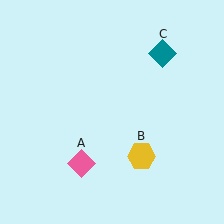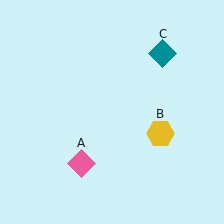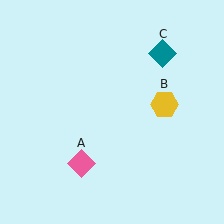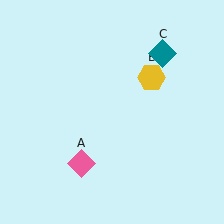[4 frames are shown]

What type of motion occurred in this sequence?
The yellow hexagon (object B) rotated counterclockwise around the center of the scene.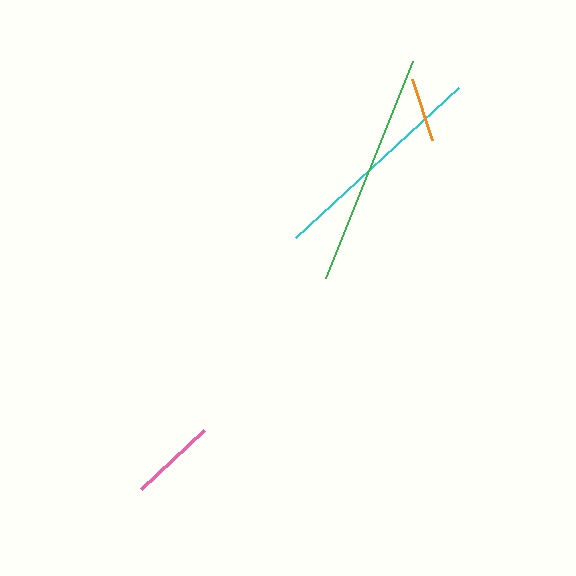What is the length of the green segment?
The green segment is approximately 234 pixels long.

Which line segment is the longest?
The green line is the longest at approximately 234 pixels.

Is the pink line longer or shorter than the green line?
The green line is longer than the pink line.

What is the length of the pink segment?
The pink segment is approximately 86 pixels long.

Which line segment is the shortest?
The orange line is the shortest at approximately 65 pixels.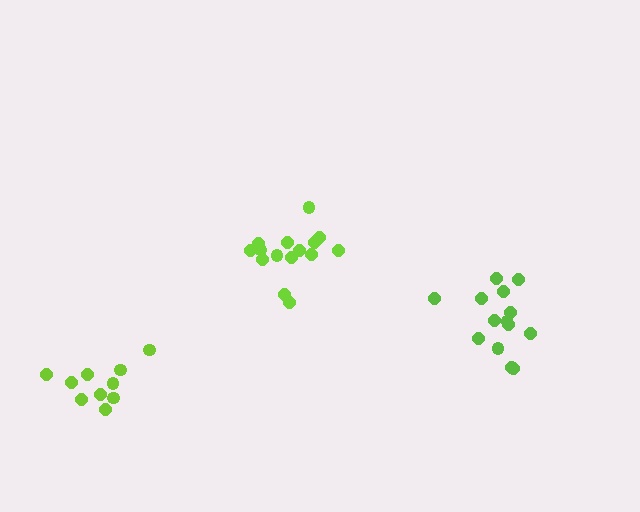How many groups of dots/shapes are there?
There are 3 groups.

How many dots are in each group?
Group 1: 15 dots, Group 2: 10 dots, Group 3: 14 dots (39 total).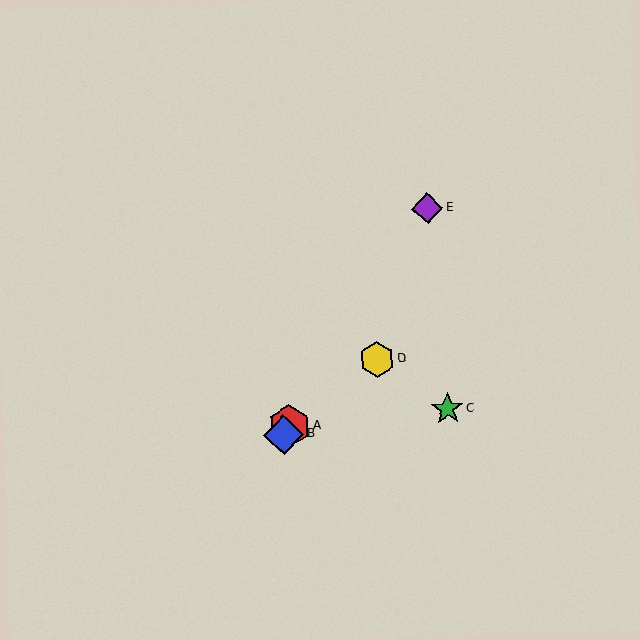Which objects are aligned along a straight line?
Objects A, B, E are aligned along a straight line.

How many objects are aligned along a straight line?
3 objects (A, B, E) are aligned along a straight line.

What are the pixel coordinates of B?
Object B is at (284, 435).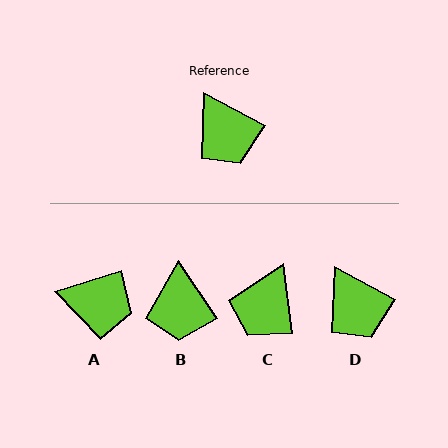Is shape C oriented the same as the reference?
No, it is off by about 54 degrees.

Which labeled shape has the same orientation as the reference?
D.